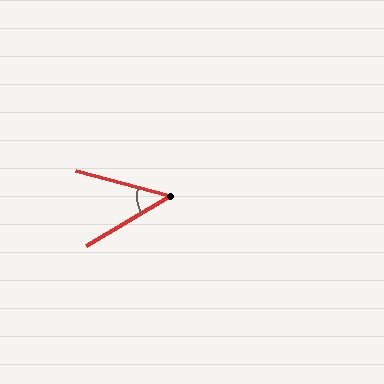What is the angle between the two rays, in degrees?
Approximately 46 degrees.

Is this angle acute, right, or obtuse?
It is acute.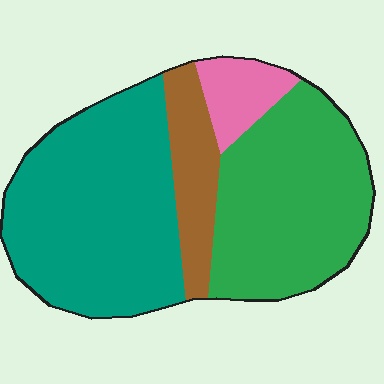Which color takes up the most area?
Teal, at roughly 45%.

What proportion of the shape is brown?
Brown takes up less than a sixth of the shape.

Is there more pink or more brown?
Brown.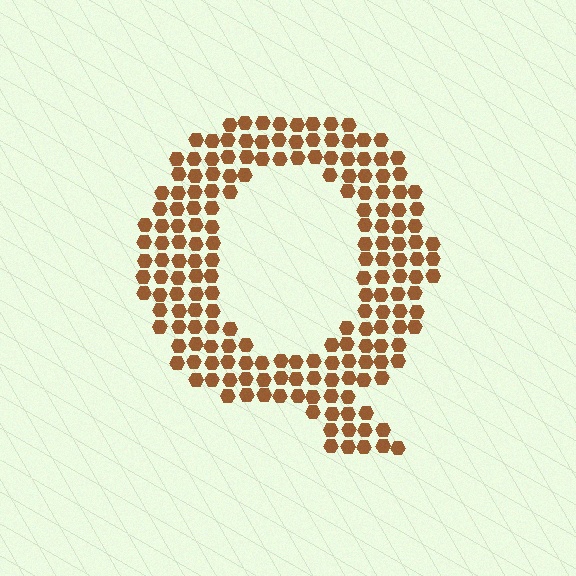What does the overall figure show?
The overall figure shows the letter Q.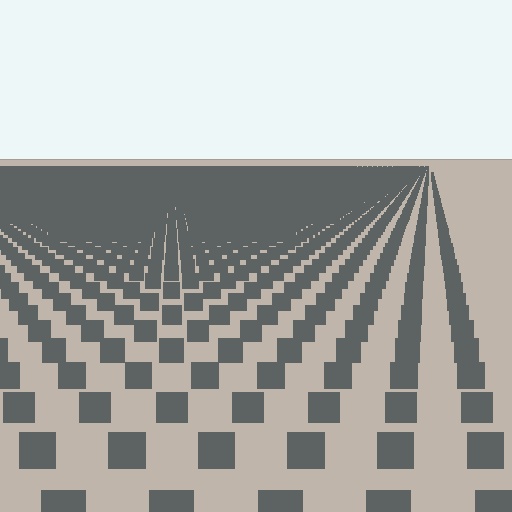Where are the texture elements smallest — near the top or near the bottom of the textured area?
Near the top.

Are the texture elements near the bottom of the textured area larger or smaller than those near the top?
Larger. Near the bottom, elements are closer to the viewer and appear at a bigger on-screen size.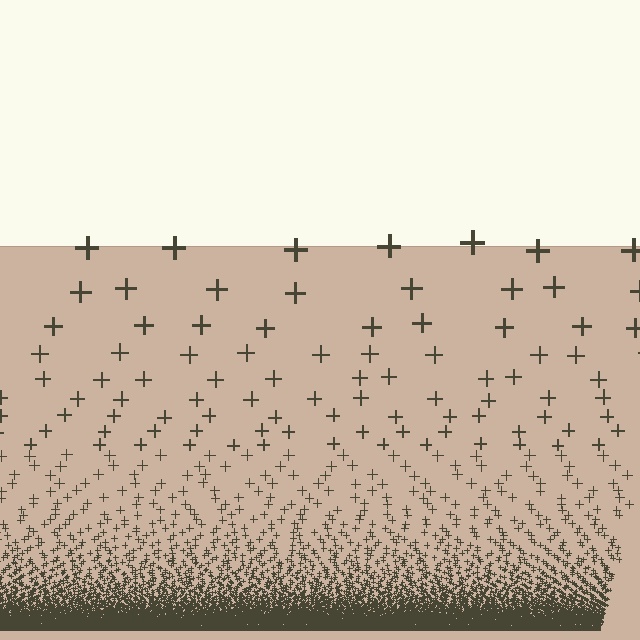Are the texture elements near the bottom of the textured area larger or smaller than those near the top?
Smaller. The gradient is inverted — elements near the bottom are smaller and denser.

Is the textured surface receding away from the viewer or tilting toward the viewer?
The surface appears to tilt toward the viewer. Texture elements get larger and sparser toward the top.